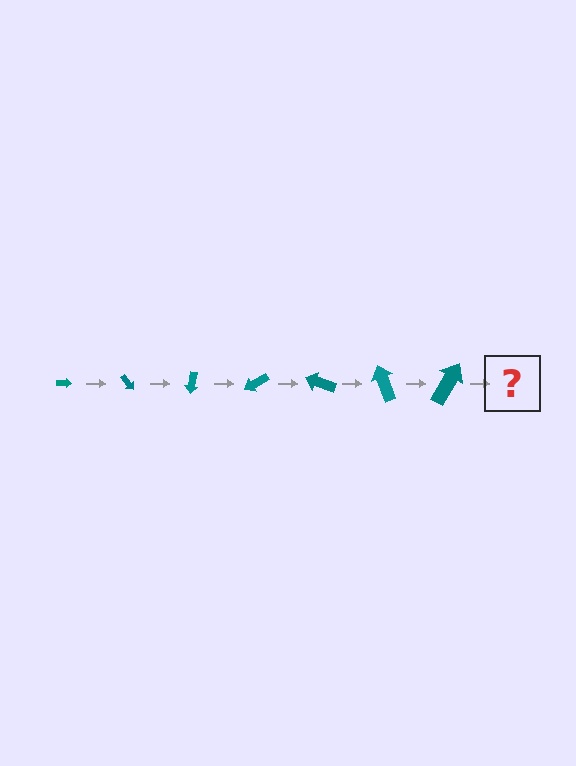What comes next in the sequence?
The next element should be an arrow, larger than the previous one and rotated 350 degrees from the start.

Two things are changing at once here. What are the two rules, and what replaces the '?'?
The two rules are that the arrow grows larger each step and it rotates 50 degrees each step. The '?' should be an arrow, larger than the previous one and rotated 350 degrees from the start.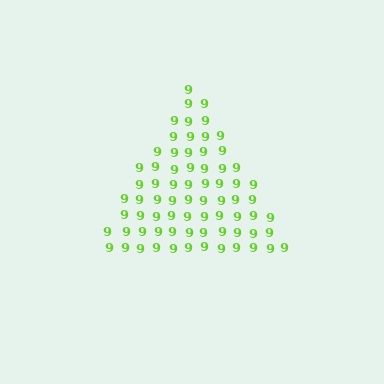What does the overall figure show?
The overall figure shows a triangle.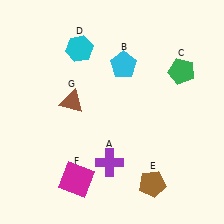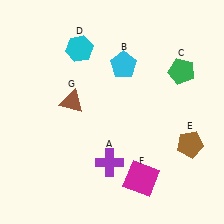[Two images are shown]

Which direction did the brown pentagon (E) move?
The brown pentagon (E) moved up.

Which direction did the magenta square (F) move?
The magenta square (F) moved right.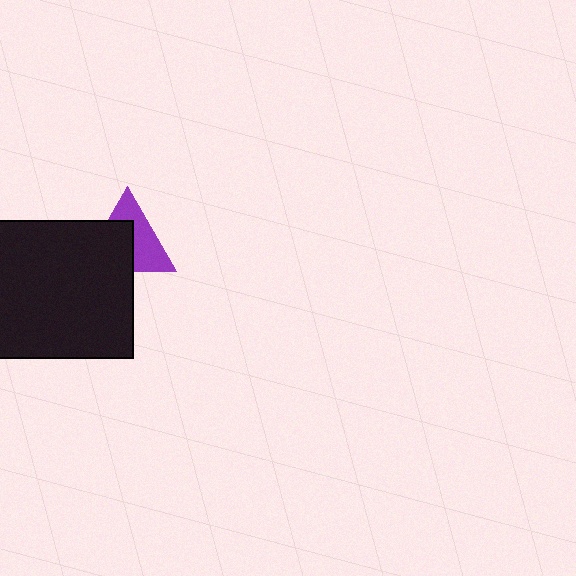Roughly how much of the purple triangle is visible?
About half of it is visible (roughly 50%).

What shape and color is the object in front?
The object in front is a black square.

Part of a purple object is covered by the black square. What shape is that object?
It is a triangle.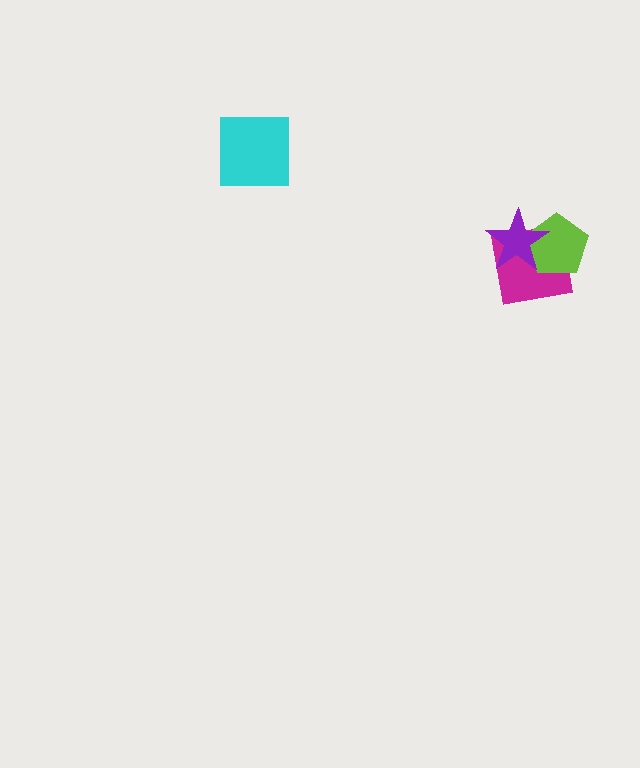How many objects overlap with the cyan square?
0 objects overlap with the cyan square.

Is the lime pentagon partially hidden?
Yes, it is partially covered by another shape.